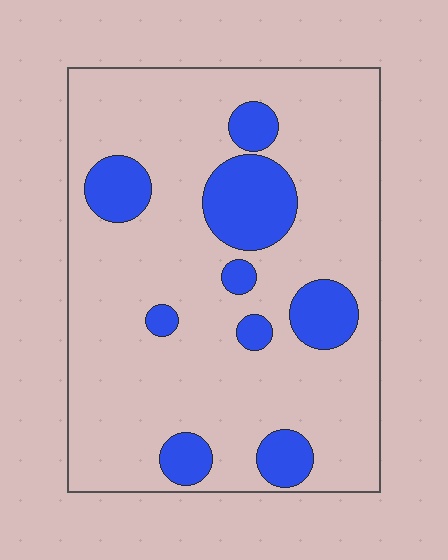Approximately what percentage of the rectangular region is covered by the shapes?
Approximately 20%.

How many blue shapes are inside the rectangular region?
9.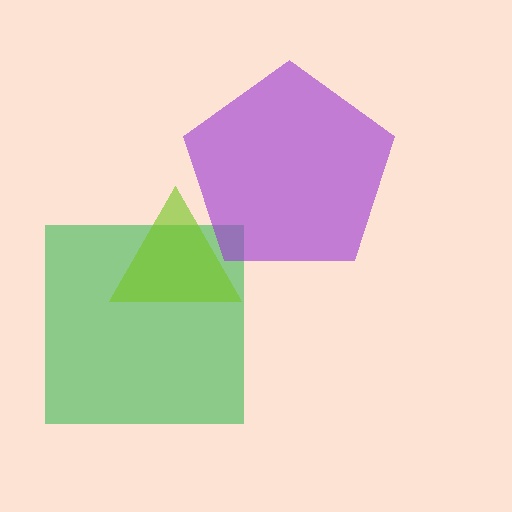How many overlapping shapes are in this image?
There are 3 overlapping shapes in the image.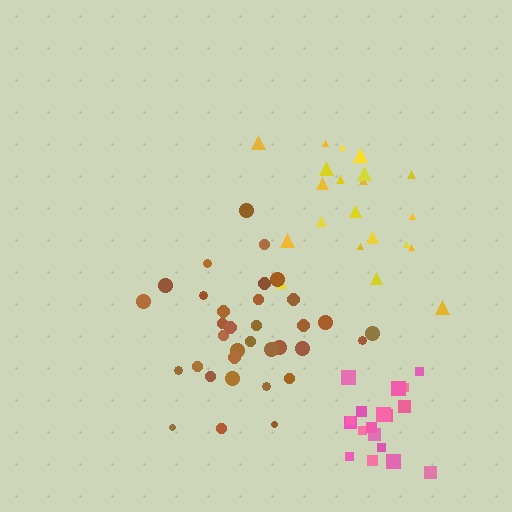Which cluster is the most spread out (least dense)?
Yellow.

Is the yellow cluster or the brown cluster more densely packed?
Brown.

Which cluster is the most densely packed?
Pink.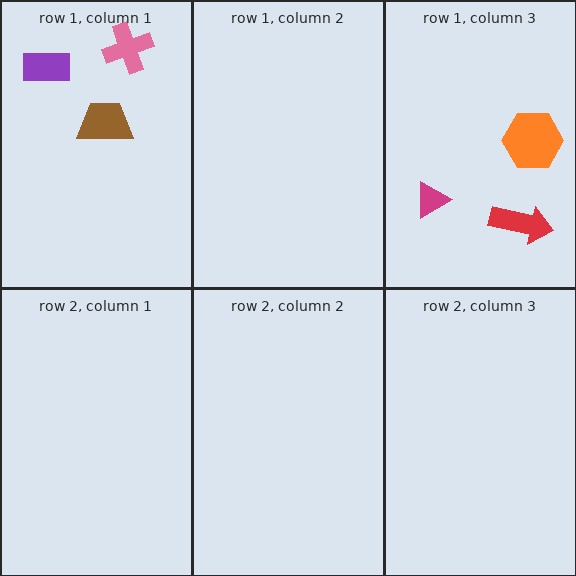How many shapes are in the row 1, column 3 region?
3.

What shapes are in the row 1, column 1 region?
The pink cross, the purple rectangle, the brown trapezoid.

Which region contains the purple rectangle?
The row 1, column 1 region.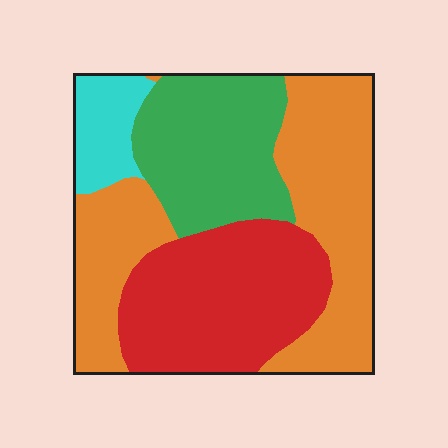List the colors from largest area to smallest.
From largest to smallest: orange, red, green, cyan.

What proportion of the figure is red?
Red covers around 30% of the figure.